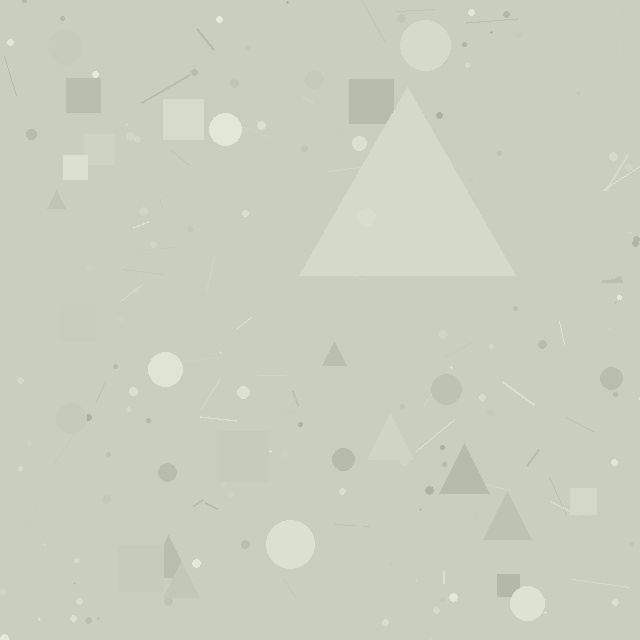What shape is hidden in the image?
A triangle is hidden in the image.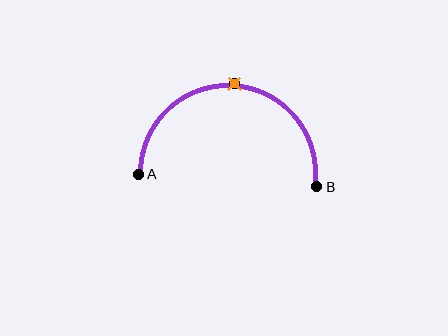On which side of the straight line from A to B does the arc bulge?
The arc bulges above the straight line connecting A and B.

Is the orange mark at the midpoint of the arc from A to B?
Yes. The orange mark lies on the arc at equal arc-length from both A and B — it is the arc midpoint.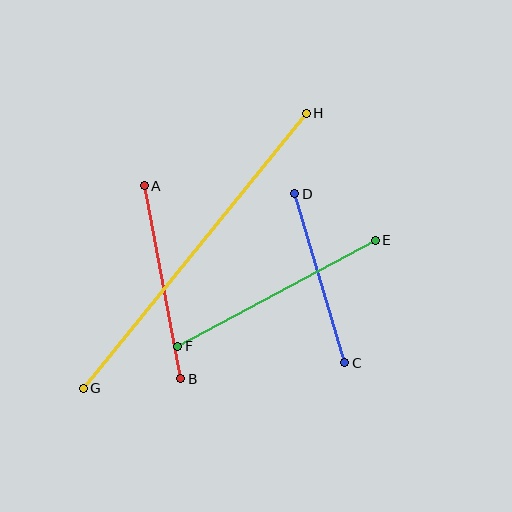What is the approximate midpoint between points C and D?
The midpoint is at approximately (320, 278) pixels.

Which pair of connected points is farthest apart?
Points G and H are farthest apart.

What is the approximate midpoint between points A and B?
The midpoint is at approximately (162, 282) pixels.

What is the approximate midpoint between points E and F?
The midpoint is at approximately (276, 293) pixels.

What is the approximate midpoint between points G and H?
The midpoint is at approximately (195, 251) pixels.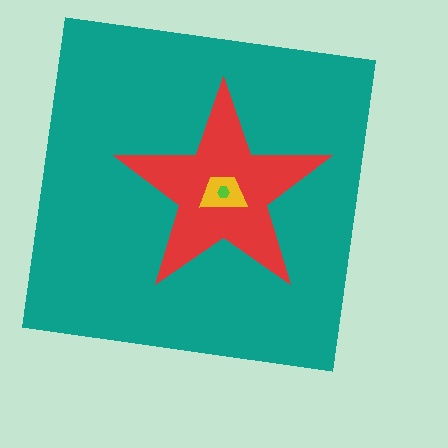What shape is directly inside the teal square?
The red star.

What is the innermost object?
The lime hexagon.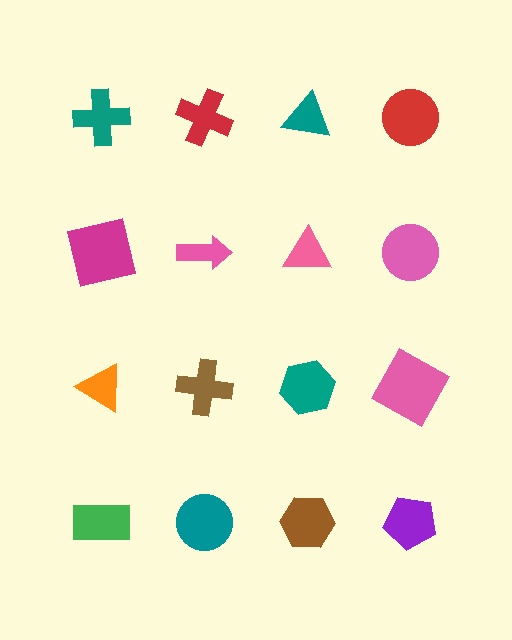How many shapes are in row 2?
4 shapes.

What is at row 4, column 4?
A purple pentagon.